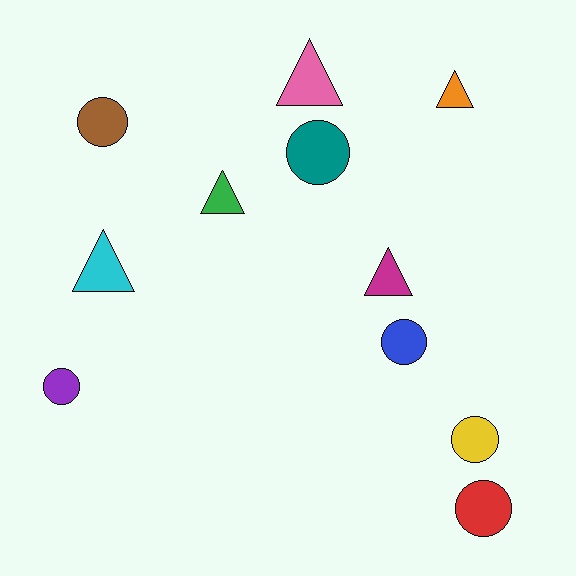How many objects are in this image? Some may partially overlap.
There are 11 objects.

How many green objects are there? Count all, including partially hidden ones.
There is 1 green object.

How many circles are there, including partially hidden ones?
There are 6 circles.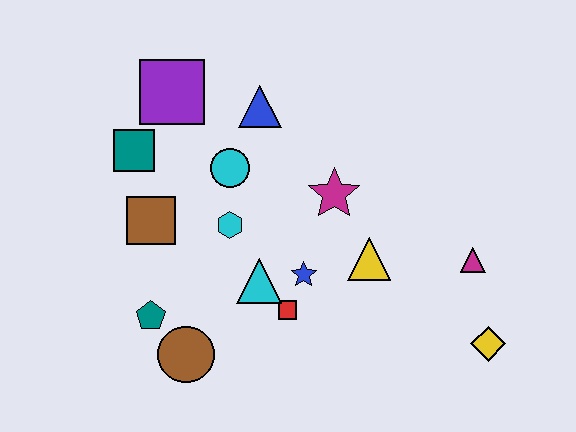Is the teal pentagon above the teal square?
No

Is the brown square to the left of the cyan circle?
Yes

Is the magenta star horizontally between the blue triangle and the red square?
No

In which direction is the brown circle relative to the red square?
The brown circle is to the left of the red square.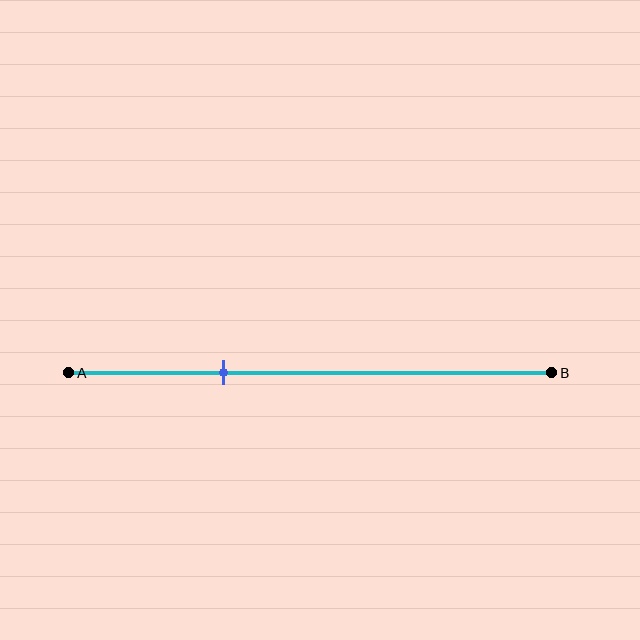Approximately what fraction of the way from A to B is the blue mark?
The blue mark is approximately 30% of the way from A to B.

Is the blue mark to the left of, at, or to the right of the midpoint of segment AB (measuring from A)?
The blue mark is to the left of the midpoint of segment AB.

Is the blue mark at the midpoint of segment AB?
No, the mark is at about 30% from A, not at the 50% midpoint.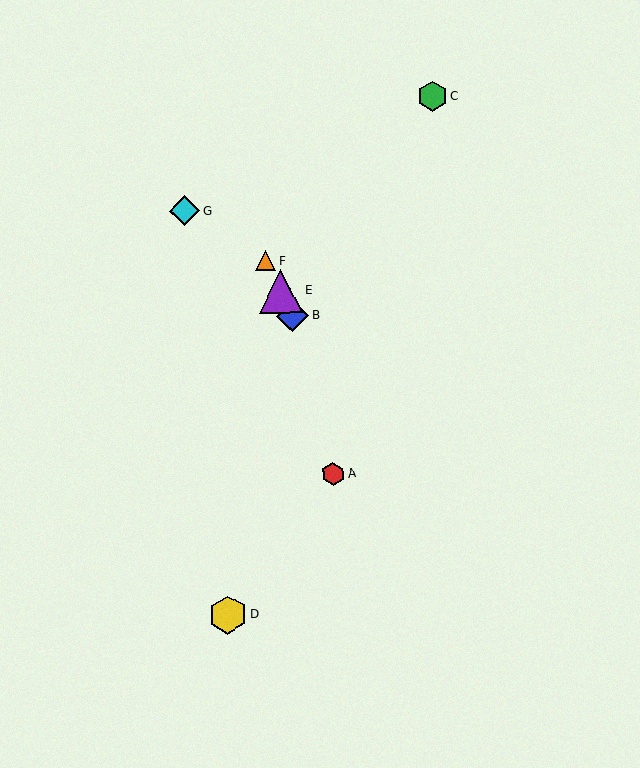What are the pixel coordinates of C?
Object C is at (432, 96).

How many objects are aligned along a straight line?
3 objects (B, E, F) are aligned along a straight line.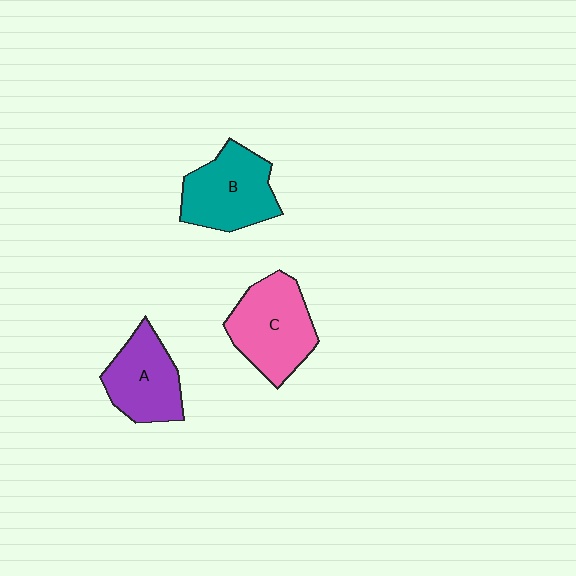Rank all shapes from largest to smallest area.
From largest to smallest: C (pink), B (teal), A (purple).